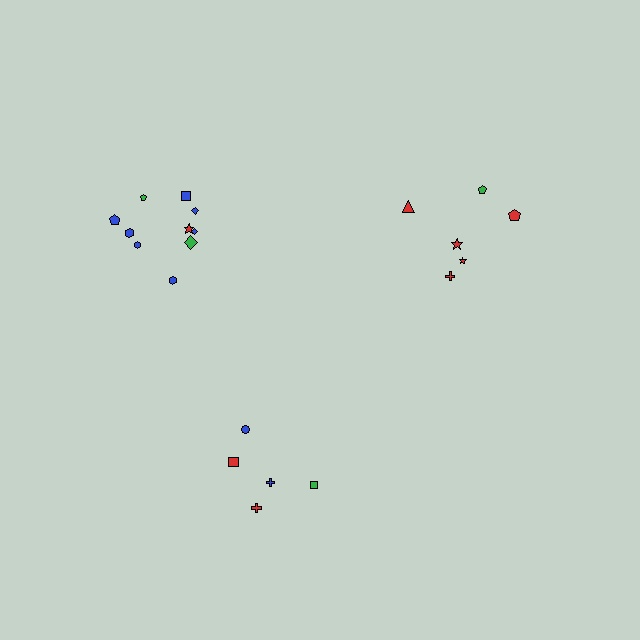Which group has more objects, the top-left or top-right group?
The top-left group.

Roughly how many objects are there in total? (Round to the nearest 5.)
Roughly 20 objects in total.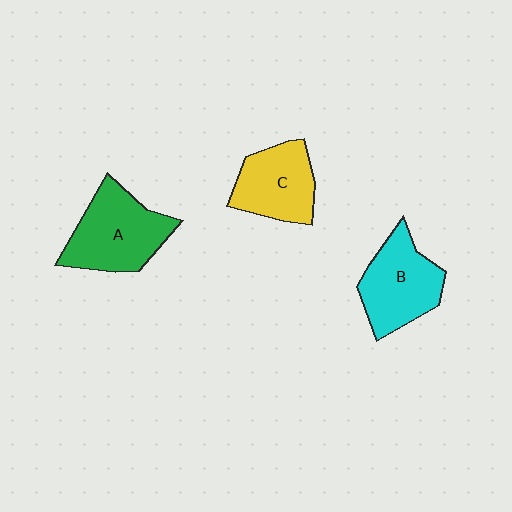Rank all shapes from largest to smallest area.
From largest to smallest: A (green), B (cyan), C (yellow).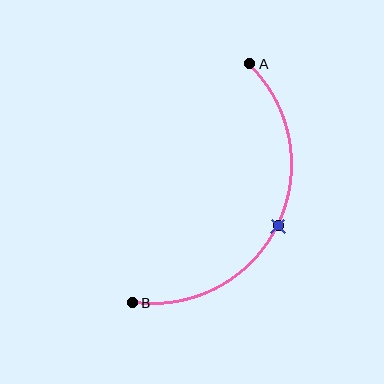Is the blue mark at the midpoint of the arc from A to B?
Yes. The blue mark lies on the arc at equal arc-length from both A and B — it is the arc midpoint.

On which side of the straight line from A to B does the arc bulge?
The arc bulges to the right of the straight line connecting A and B.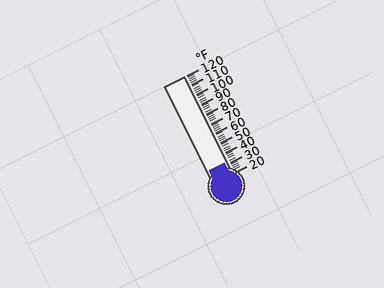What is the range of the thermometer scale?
The thermometer scale ranges from 20°F to 120°F.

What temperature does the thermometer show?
The thermometer shows approximately 32°F.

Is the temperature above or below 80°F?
The temperature is below 80°F.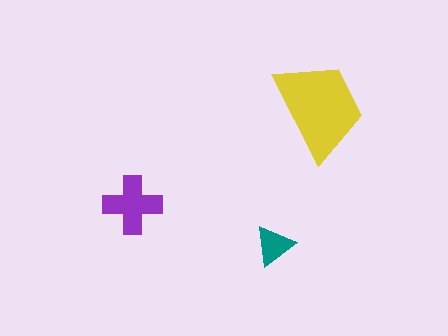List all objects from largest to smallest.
The yellow trapezoid, the purple cross, the teal triangle.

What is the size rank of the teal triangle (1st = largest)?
3rd.